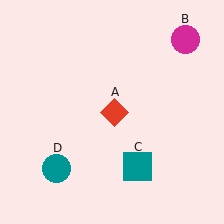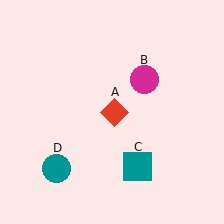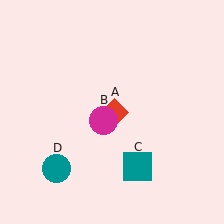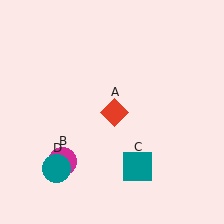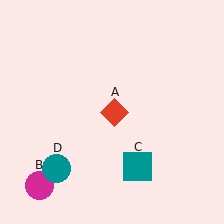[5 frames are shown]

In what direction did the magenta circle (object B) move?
The magenta circle (object B) moved down and to the left.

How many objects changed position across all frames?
1 object changed position: magenta circle (object B).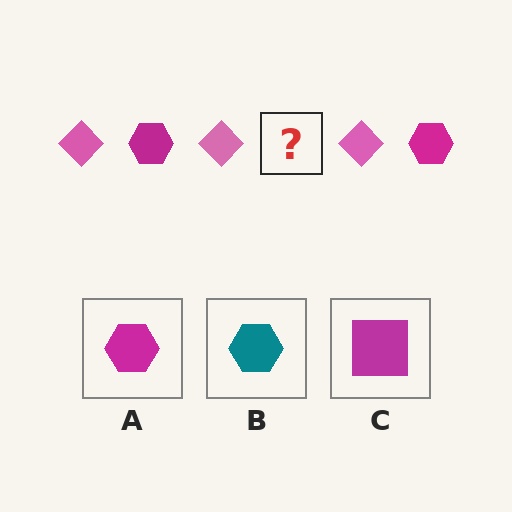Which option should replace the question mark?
Option A.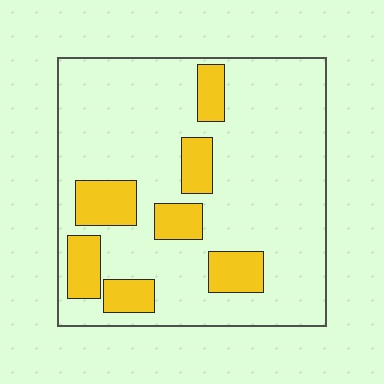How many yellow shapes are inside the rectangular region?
7.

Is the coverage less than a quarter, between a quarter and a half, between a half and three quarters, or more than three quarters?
Less than a quarter.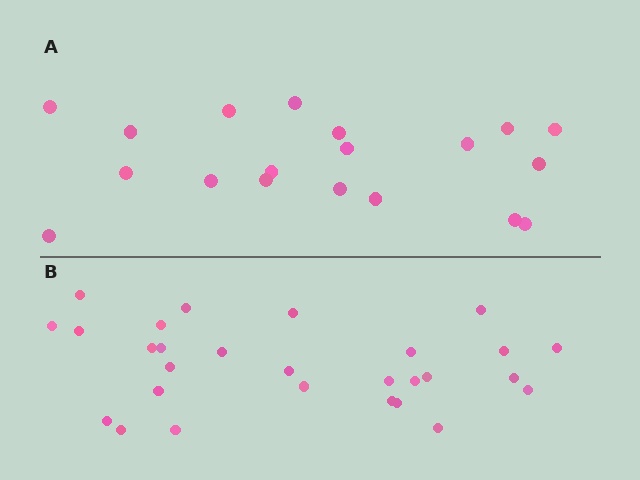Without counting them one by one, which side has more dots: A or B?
Region B (the bottom region) has more dots.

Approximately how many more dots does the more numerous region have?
Region B has roughly 8 or so more dots than region A.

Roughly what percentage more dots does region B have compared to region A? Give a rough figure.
About 45% more.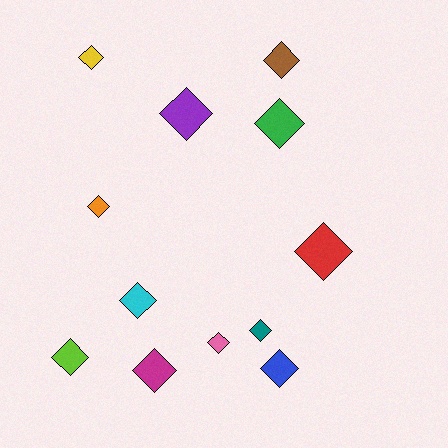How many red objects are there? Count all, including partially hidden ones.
There is 1 red object.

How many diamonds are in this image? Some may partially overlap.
There are 12 diamonds.